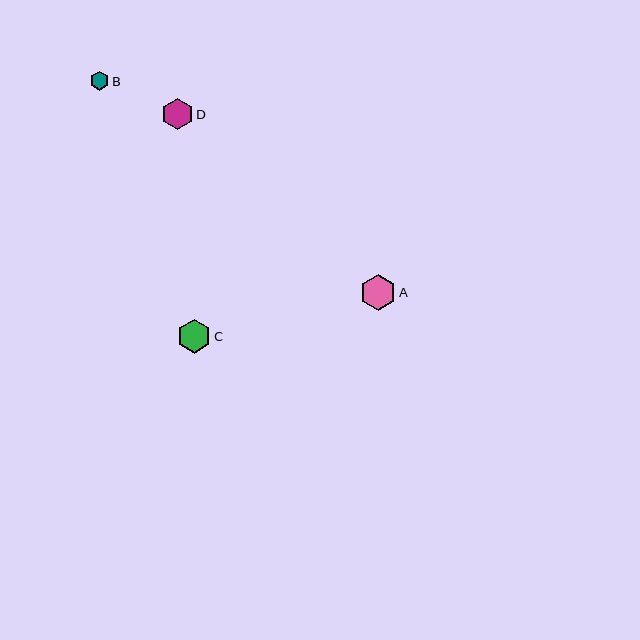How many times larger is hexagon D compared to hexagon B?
Hexagon D is approximately 1.7 times the size of hexagon B.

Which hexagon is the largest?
Hexagon A is the largest with a size of approximately 36 pixels.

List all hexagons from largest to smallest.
From largest to smallest: A, C, D, B.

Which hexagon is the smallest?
Hexagon B is the smallest with a size of approximately 19 pixels.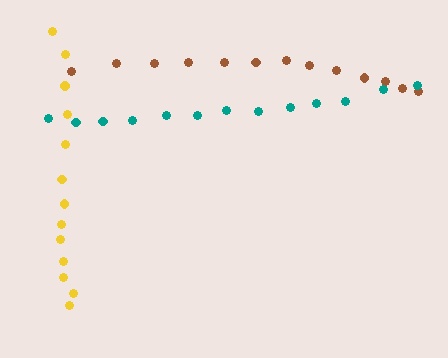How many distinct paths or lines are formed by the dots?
There are 3 distinct paths.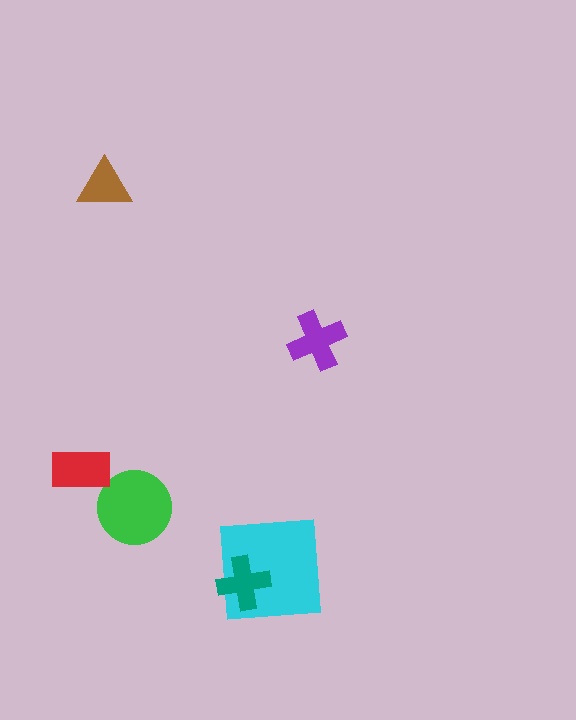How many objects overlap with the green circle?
0 objects overlap with the green circle.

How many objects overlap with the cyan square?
1 object overlaps with the cyan square.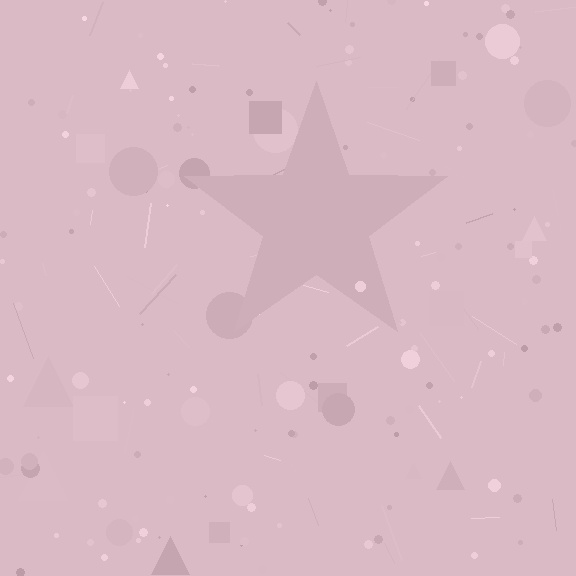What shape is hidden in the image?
A star is hidden in the image.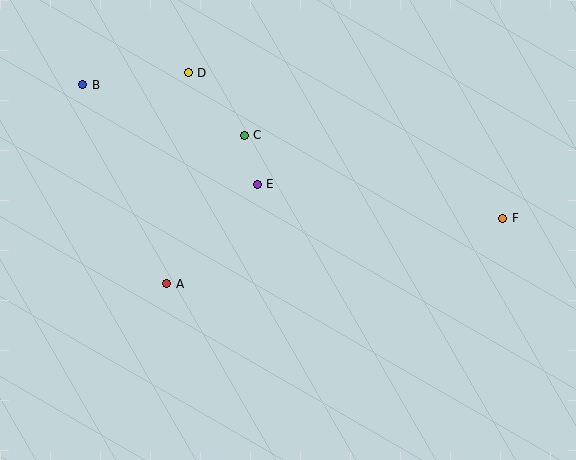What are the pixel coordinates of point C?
Point C is at (244, 135).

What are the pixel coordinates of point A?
Point A is at (167, 284).